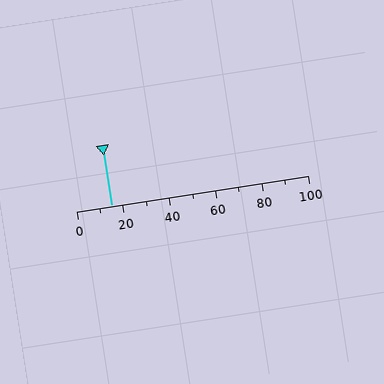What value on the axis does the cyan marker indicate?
The marker indicates approximately 15.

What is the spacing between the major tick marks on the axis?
The major ticks are spaced 20 apart.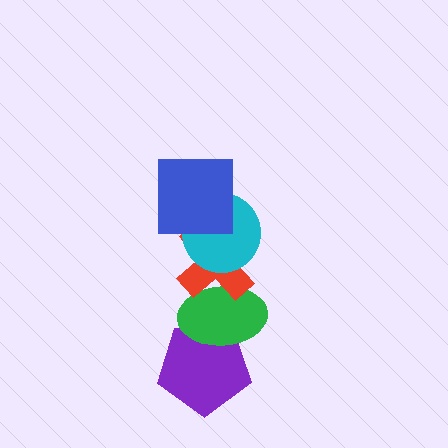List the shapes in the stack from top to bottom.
From top to bottom: the blue square, the cyan circle, the red cross, the green ellipse, the purple pentagon.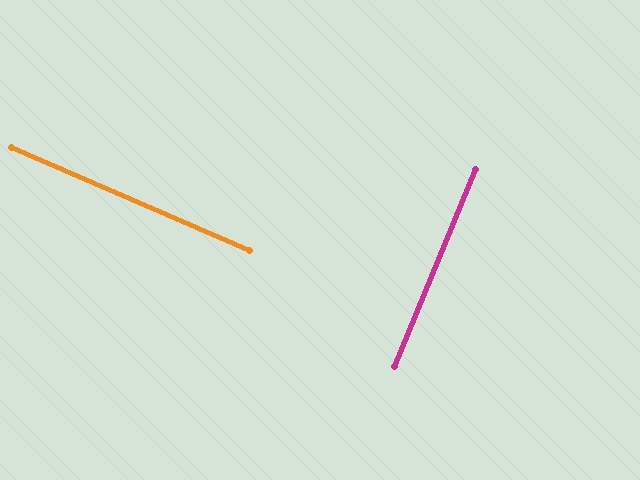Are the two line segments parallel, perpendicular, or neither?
Perpendicular — they meet at approximately 89°.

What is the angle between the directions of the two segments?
Approximately 89 degrees.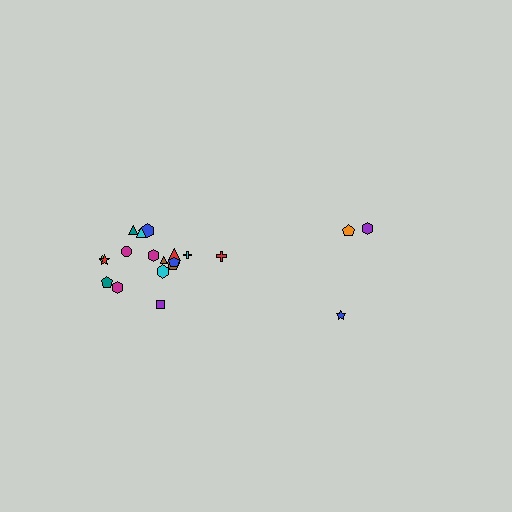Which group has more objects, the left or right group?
The left group.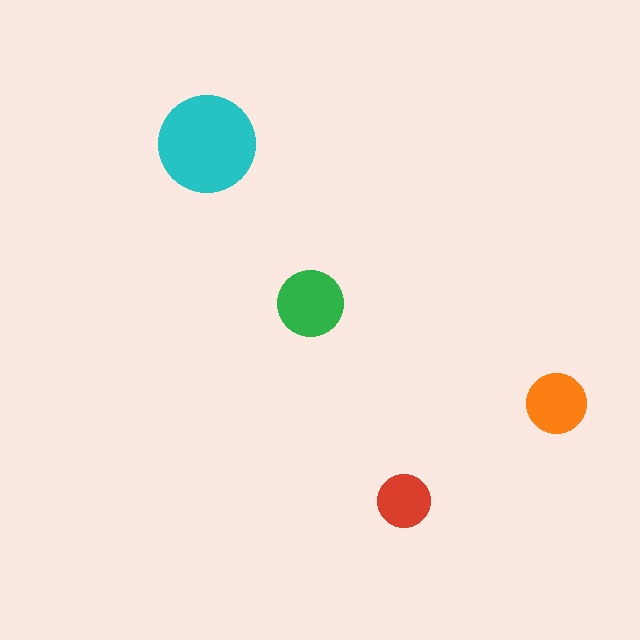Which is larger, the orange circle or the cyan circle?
The cyan one.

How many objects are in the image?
There are 4 objects in the image.